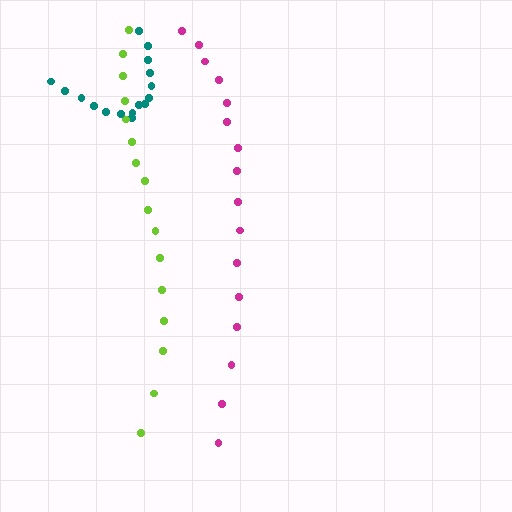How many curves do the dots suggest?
There are 3 distinct paths.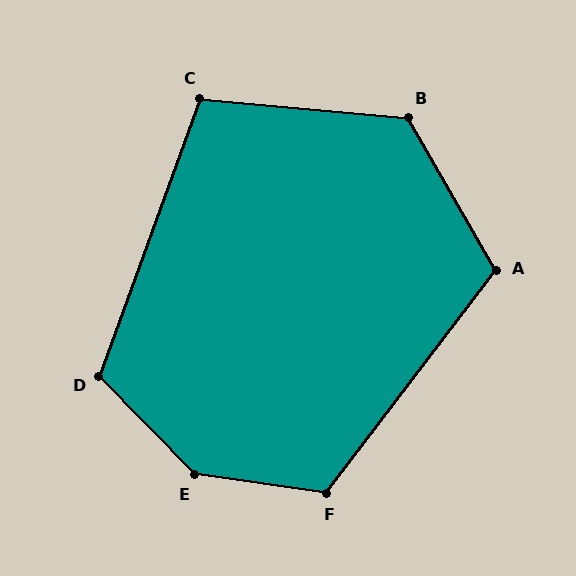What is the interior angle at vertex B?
Approximately 125 degrees (obtuse).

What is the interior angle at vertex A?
Approximately 113 degrees (obtuse).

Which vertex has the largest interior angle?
E, at approximately 142 degrees.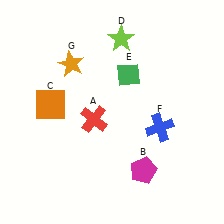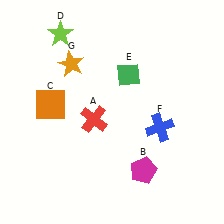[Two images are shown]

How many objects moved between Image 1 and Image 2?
1 object moved between the two images.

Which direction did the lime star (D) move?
The lime star (D) moved left.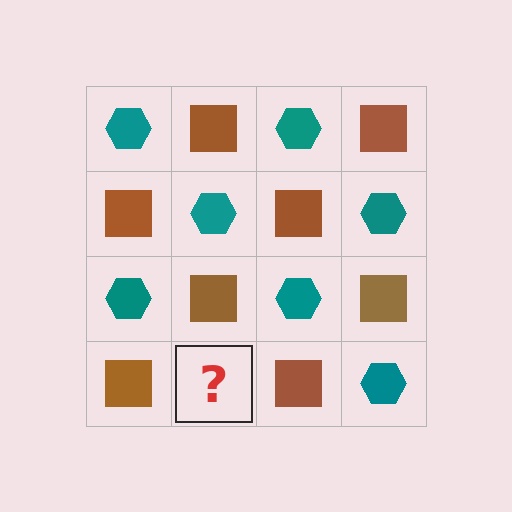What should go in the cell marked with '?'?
The missing cell should contain a teal hexagon.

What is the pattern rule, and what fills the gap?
The rule is that it alternates teal hexagon and brown square in a checkerboard pattern. The gap should be filled with a teal hexagon.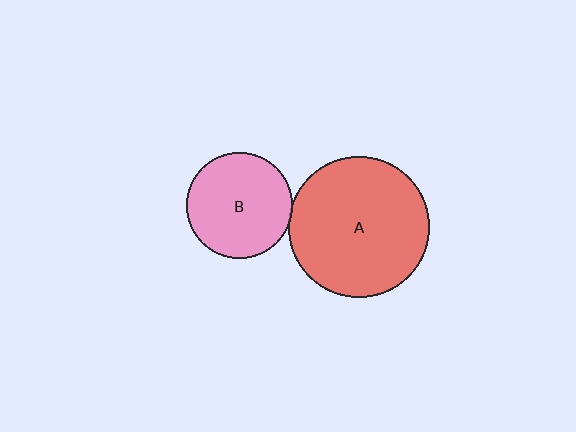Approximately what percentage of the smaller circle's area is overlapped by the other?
Approximately 5%.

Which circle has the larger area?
Circle A (red).